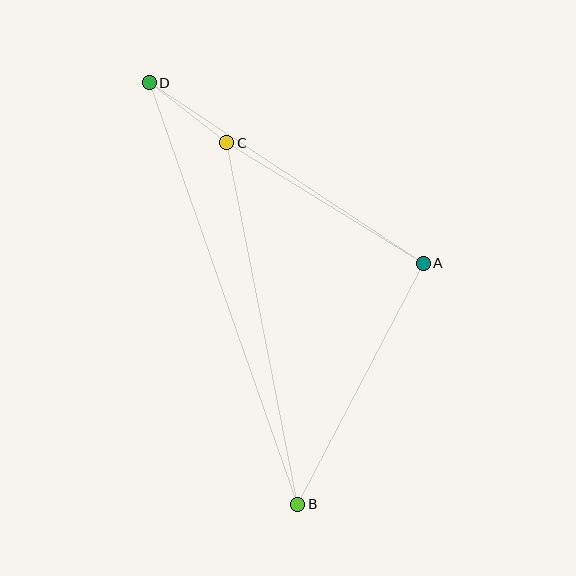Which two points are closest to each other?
Points C and D are closest to each other.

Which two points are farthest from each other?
Points B and D are farthest from each other.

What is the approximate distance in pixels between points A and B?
The distance between A and B is approximately 272 pixels.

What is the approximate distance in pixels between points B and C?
The distance between B and C is approximately 369 pixels.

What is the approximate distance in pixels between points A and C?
The distance between A and C is approximately 231 pixels.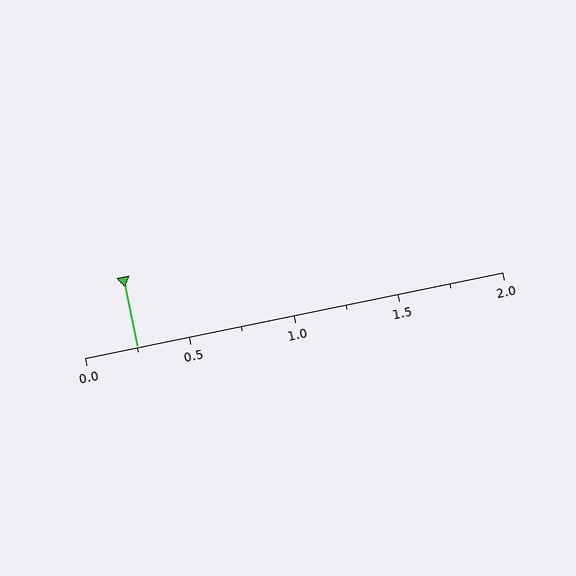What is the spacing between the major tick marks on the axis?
The major ticks are spaced 0.5 apart.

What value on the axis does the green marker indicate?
The marker indicates approximately 0.25.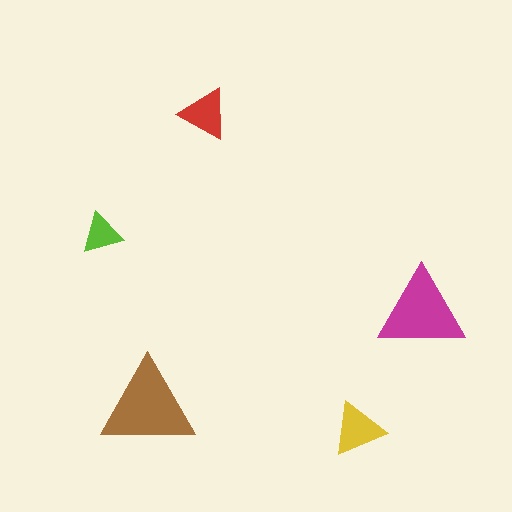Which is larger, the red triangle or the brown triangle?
The brown one.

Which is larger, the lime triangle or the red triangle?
The red one.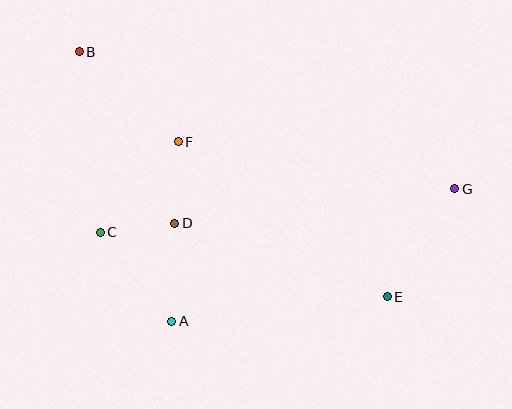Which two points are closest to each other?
Points C and D are closest to each other.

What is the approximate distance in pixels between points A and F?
The distance between A and F is approximately 180 pixels.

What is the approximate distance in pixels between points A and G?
The distance between A and G is approximately 313 pixels.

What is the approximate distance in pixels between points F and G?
The distance between F and G is approximately 281 pixels.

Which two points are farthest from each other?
Points B and G are farthest from each other.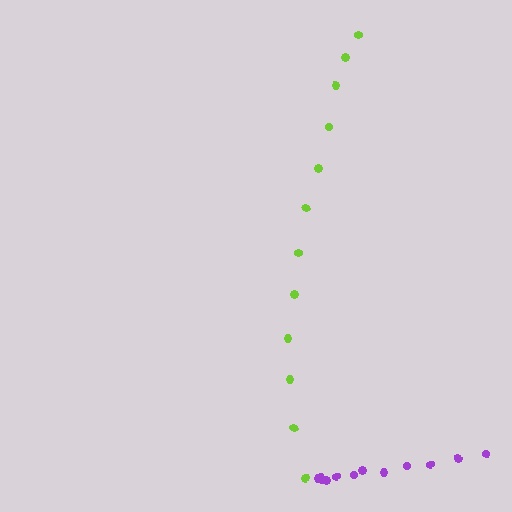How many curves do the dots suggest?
There are 2 distinct paths.